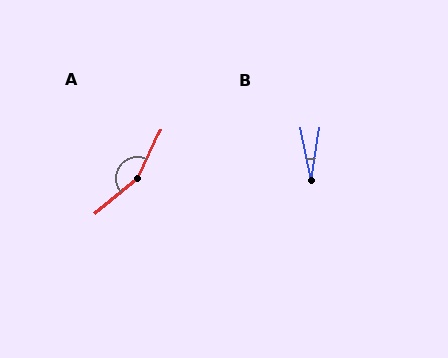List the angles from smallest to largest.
B (21°), A (156°).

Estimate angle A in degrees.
Approximately 156 degrees.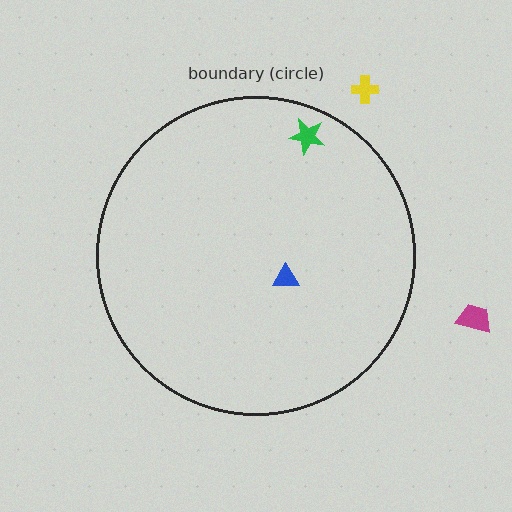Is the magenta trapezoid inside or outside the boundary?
Outside.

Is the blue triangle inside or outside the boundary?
Inside.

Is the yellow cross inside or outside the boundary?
Outside.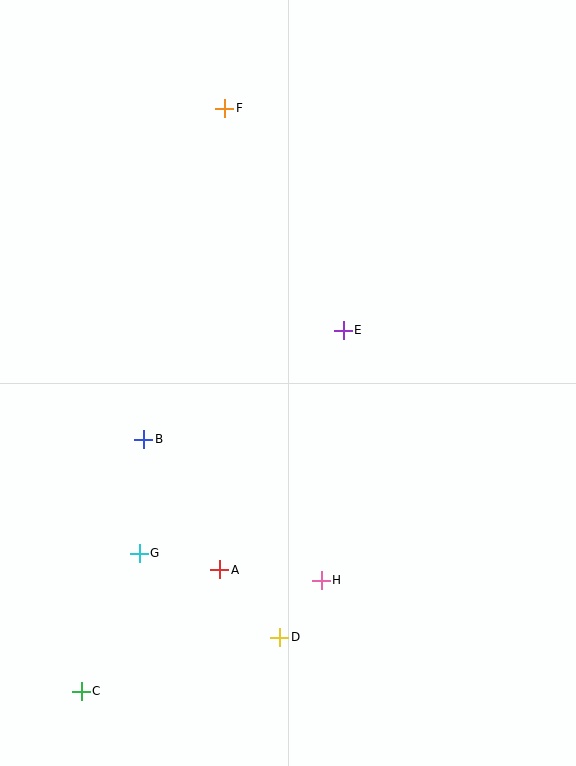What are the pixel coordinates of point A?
Point A is at (220, 570).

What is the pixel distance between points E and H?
The distance between E and H is 251 pixels.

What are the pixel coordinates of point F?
Point F is at (225, 108).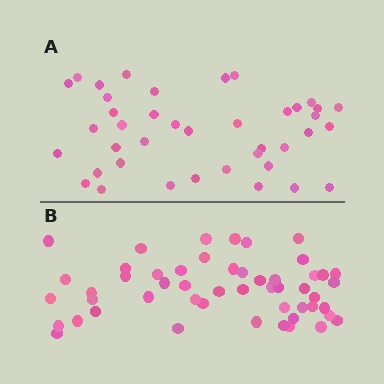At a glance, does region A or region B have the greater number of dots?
Region B (the bottom region) has more dots.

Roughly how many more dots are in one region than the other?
Region B has roughly 12 or so more dots than region A.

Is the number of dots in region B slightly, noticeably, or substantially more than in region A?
Region B has noticeably more, but not dramatically so. The ratio is roughly 1.3 to 1.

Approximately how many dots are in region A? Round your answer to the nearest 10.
About 40 dots.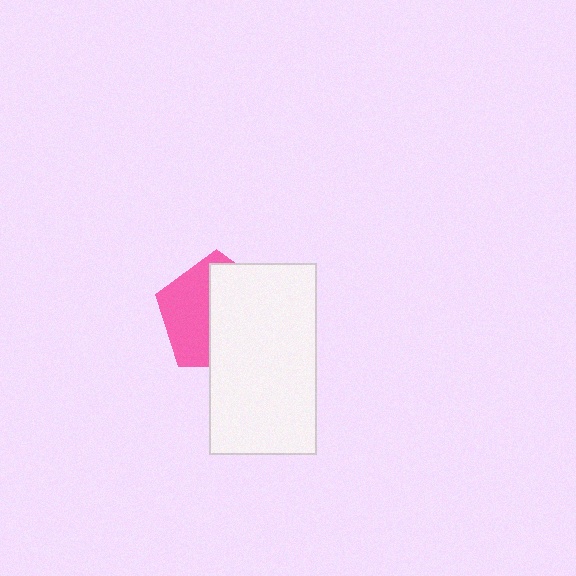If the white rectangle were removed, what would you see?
You would see the complete pink pentagon.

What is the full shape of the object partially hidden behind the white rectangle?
The partially hidden object is a pink pentagon.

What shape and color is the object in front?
The object in front is a white rectangle.